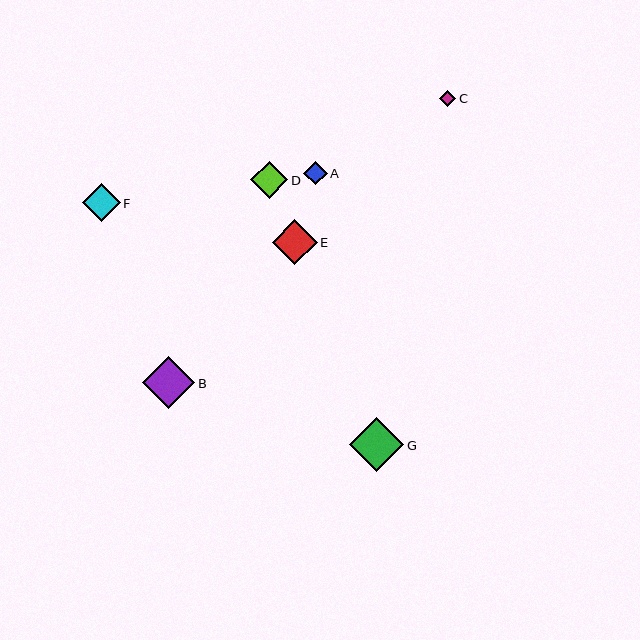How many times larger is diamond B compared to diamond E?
Diamond B is approximately 1.2 times the size of diamond E.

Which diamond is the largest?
Diamond G is the largest with a size of approximately 54 pixels.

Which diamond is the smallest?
Diamond C is the smallest with a size of approximately 16 pixels.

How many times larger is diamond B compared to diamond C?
Diamond B is approximately 3.2 times the size of diamond C.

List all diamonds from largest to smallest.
From largest to smallest: G, B, E, F, D, A, C.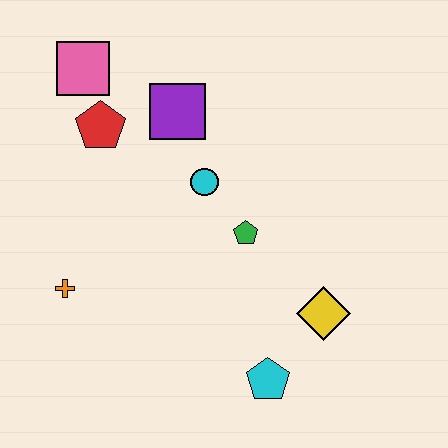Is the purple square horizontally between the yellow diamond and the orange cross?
Yes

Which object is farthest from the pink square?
The cyan pentagon is farthest from the pink square.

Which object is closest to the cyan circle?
The green pentagon is closest to the cyan circle.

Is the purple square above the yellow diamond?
Yes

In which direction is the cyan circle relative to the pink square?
The cyan circle is to the right of the pink square.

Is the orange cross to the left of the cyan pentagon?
Yes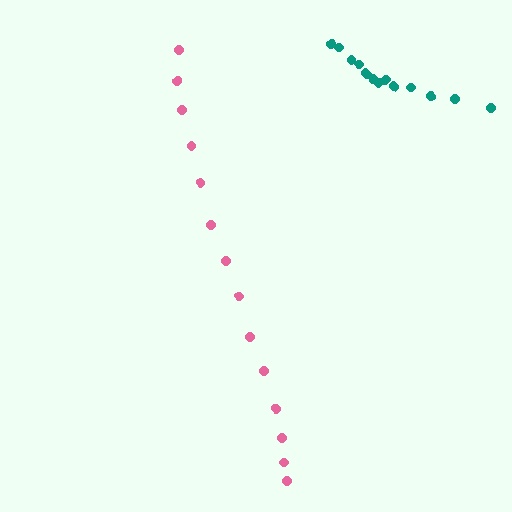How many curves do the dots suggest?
There are 2 distinct paths.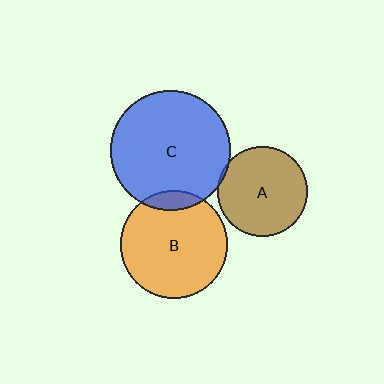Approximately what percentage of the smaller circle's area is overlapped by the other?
Approximately 10%.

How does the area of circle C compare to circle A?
Approximately 1.8 times.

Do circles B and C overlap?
Yes.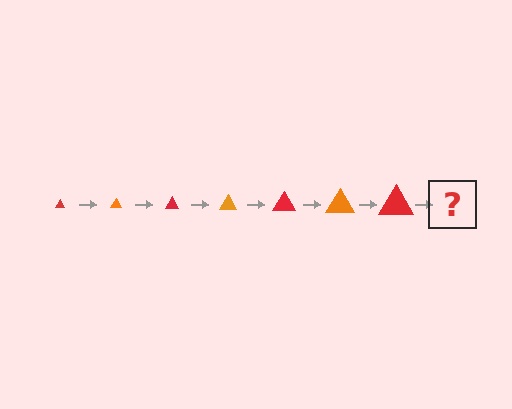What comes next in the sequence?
The next element should be an orange triangle, larger than the previous one.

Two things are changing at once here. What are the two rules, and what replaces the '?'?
The two rules are that the triangle grows larger each step and the color cycles through red and orange. The '?' should be an orange triangle, larger than the previous one.